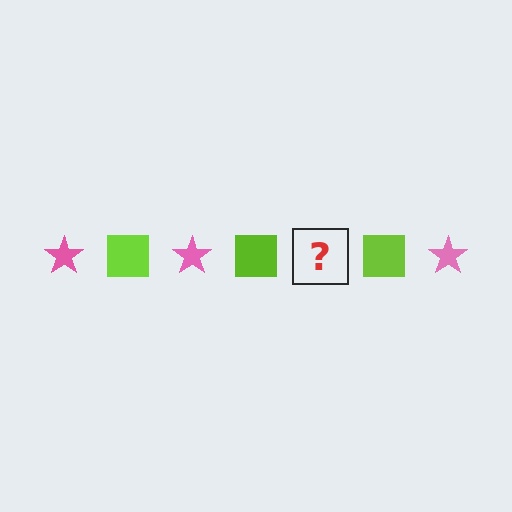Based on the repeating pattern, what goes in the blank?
The blank should be a pink star.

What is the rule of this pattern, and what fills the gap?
The rule is that the pattern alternates between pink star and lime square. The gap should be filled with a pink star.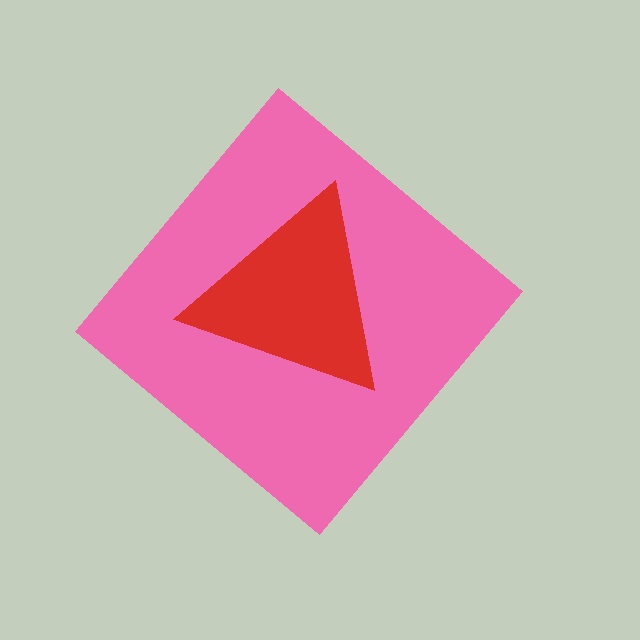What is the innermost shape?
The red triangle.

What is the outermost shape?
The pink diamond.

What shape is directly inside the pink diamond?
The red triangle.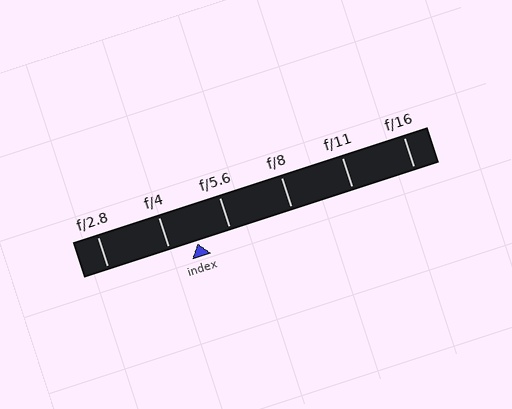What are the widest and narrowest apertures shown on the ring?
The widest aperture shown is f/2.8 and the narrowest is f/16.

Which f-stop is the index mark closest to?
The index mark is closest to f/4.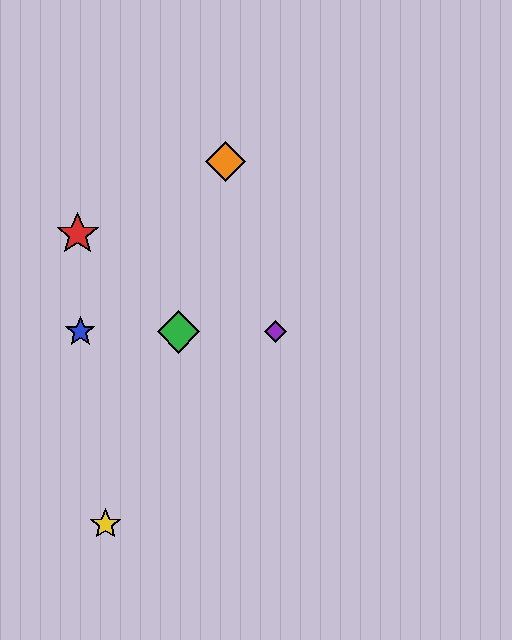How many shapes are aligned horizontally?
3 shapes (the blue star, the green diamond, the purple diamond) are aligned horizontally.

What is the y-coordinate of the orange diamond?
The orange diamond is at y≈162.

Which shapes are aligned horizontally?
The blue star, the green diamond, the purple diamond are aligned horizontally.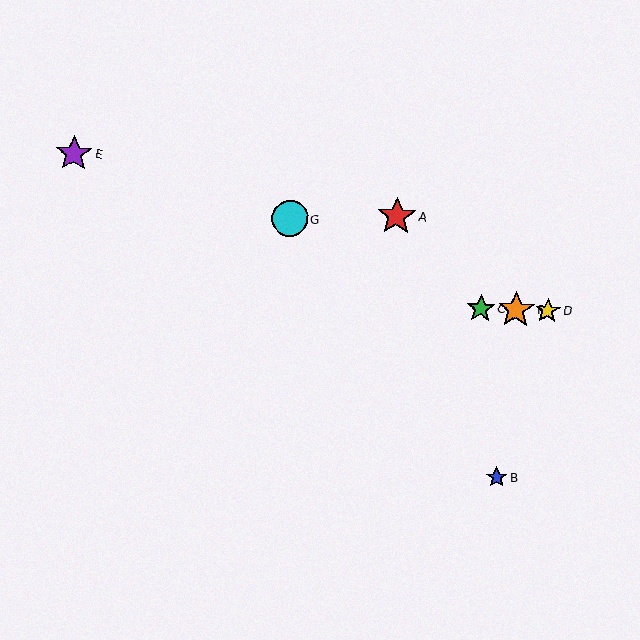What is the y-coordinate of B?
Object B is at y≈477.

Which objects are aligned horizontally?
Objects C, D, F are aligned horizontally.